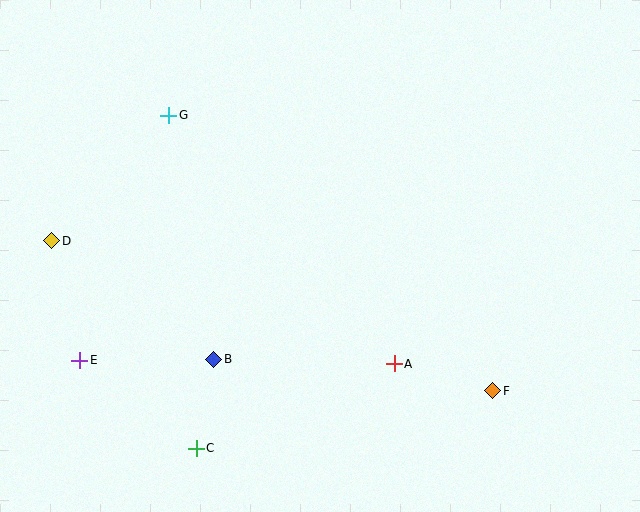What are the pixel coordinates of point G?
Point G is at (169, 115).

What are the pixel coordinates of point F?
Point F is at (493, 391).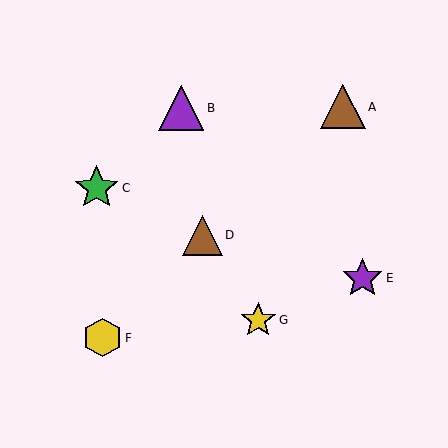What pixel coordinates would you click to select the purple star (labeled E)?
Click at (362, 278) to select the purple star E.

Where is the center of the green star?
The center of the green star is at (97, 188).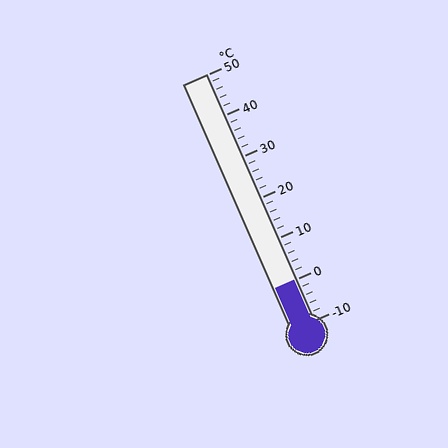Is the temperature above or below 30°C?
The temperature is below 30°C.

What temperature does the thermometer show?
The thermometer shows approximately 0°C.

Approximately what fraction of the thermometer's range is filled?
The thermometer is filled to approximately 15% of its range.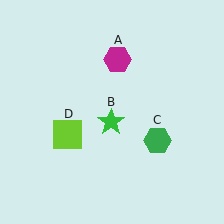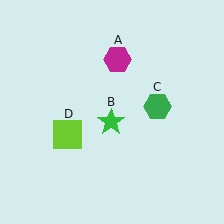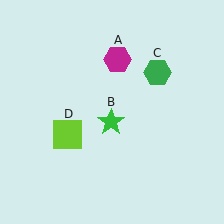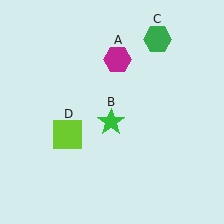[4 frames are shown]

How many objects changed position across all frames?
1 object changed position: green hexagon (object C).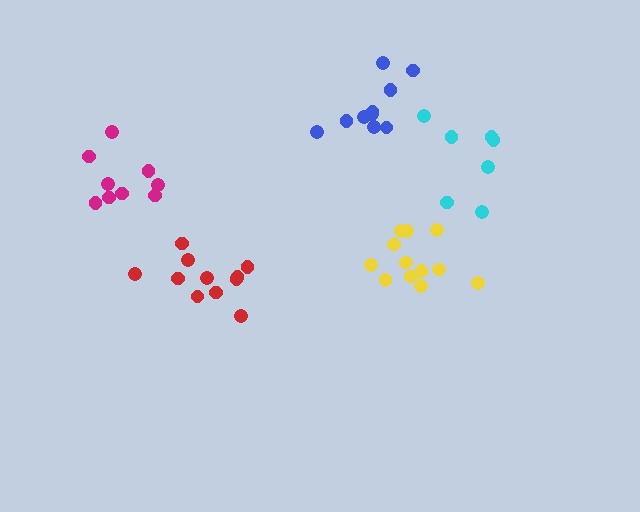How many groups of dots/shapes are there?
There are 5 groups.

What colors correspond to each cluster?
The clusters are colored: blue, cyan, red, magenta, yellow.